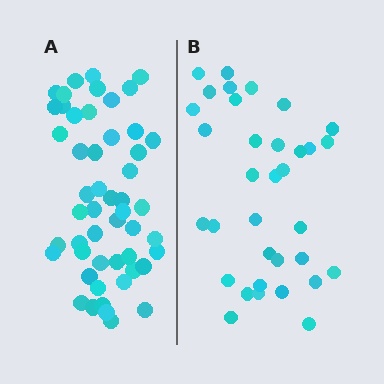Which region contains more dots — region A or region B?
Region A (the left region) has more dots.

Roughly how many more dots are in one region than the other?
Region A has approximately 15 more dots than region B.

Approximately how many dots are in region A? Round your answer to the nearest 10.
About 50 dots. (The exact count is 51, which rounds to 50.)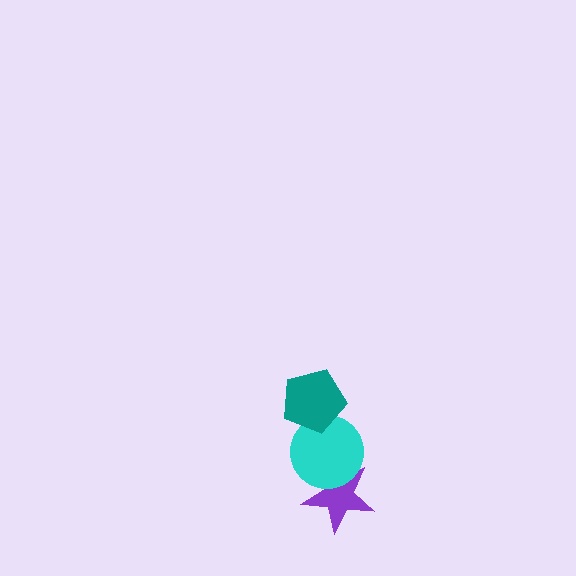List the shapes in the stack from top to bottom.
From top to bottom: the teal pentagon, the cyan circle, the purple star.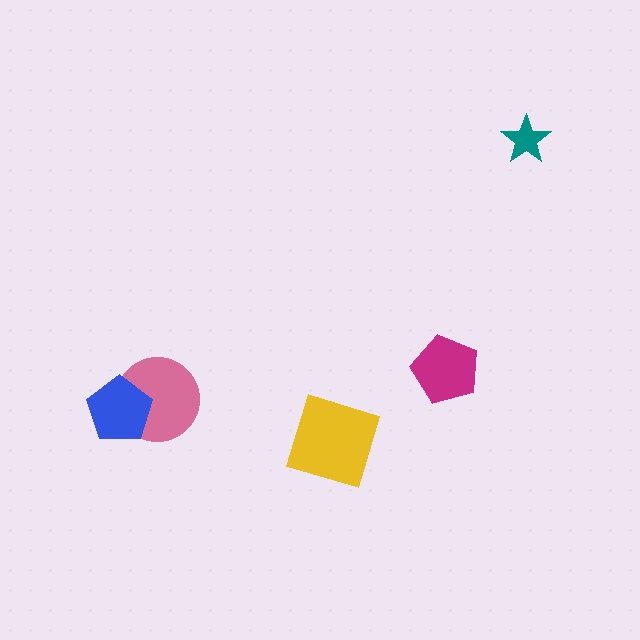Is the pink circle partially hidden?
Yes, it is partially covered by another shape.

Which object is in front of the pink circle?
The blue pentagon is in front of the pink circle.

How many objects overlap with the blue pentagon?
1 object overlaps with the blue pentagon.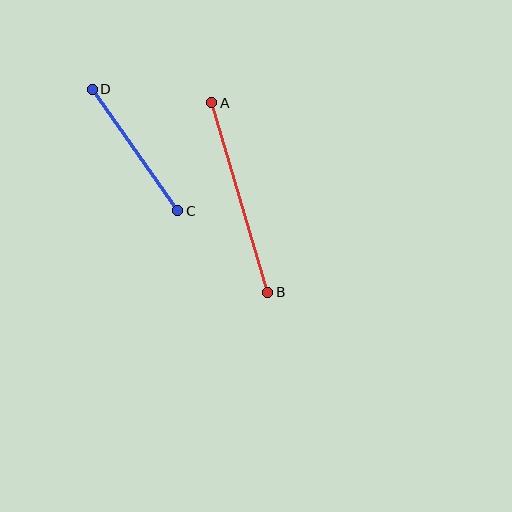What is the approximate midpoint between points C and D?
The midpoint is at approximately (135, 150) pixels.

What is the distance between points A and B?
The distance is approximately 197 pixels.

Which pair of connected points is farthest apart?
Points A and B are farthest apart.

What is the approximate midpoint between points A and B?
The midpoint is at approximately (240, 198) pixels.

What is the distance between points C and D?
The distance is approximately 149 pixels.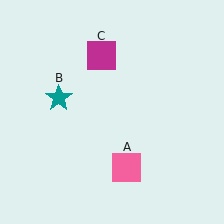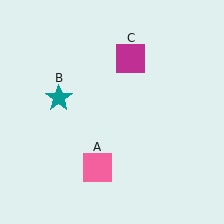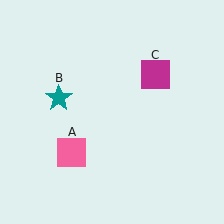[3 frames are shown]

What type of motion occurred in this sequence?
The pink square (object A), magenta square (object C) rotated clockwise around the center of the scene.